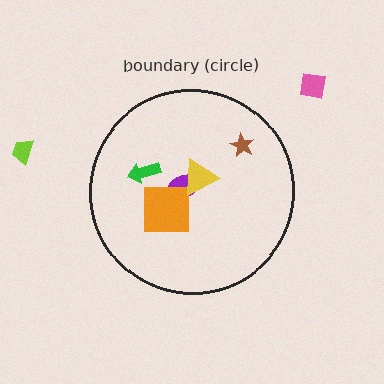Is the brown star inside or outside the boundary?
Inside.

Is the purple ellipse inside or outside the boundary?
Inside.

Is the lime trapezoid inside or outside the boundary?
Outside.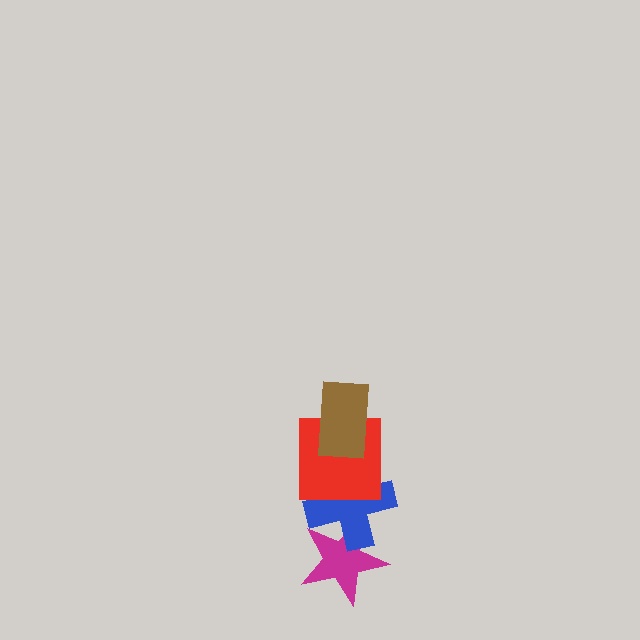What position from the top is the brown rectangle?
The brown rectangle is 1st from the top.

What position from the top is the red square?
The red square is 2nd from the top.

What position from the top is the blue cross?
The blue cross is 3rd from the top.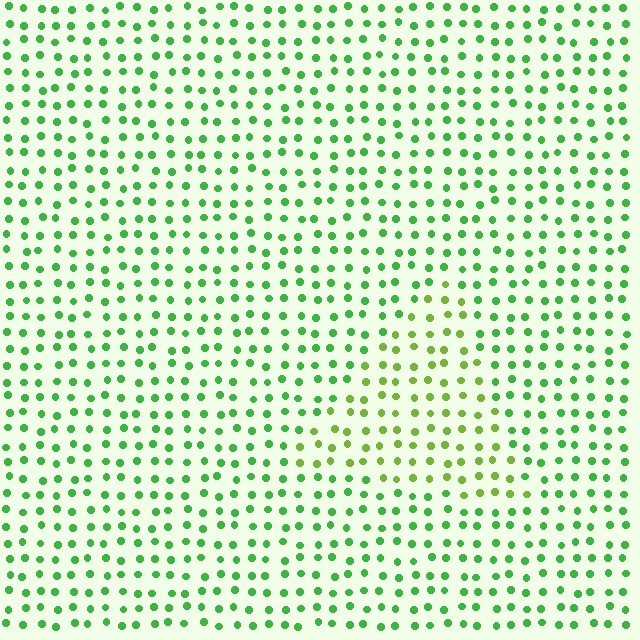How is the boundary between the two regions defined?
The boundary is defined purely by a slight shift in hue (about 33 degrees). Spacing, size, and orientation are identical on both sides.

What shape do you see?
I see a triangle.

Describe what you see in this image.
The image is filled with small green elements in a uniform arrangement. A triangle-shaped region is visible where the elements are tinted to a slightly different hue, forming a subtle color boundary.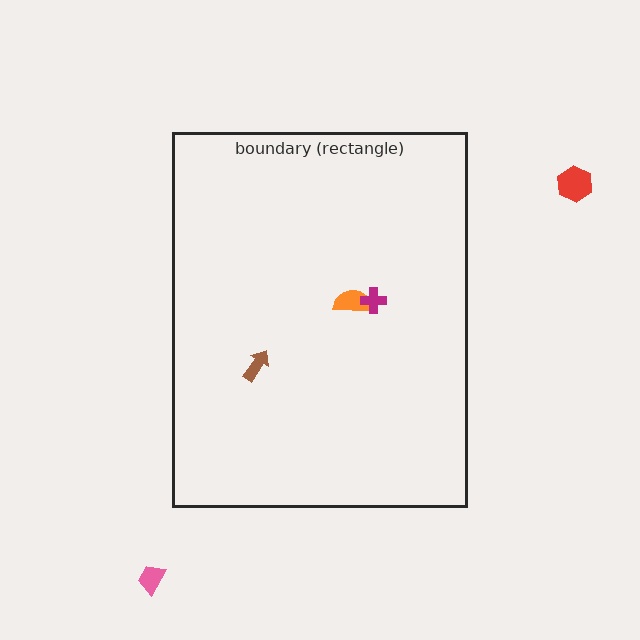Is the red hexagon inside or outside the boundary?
Outside.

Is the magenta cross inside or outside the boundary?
Inside.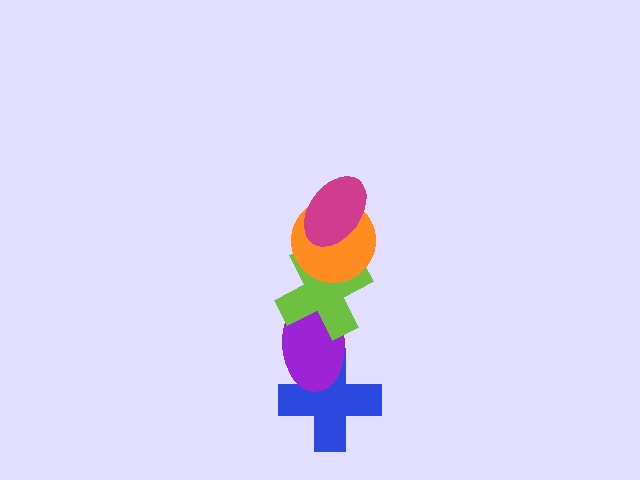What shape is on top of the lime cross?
The orange circle is on top of the lime cross.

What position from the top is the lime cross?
The lime cross is 3rd from the top.